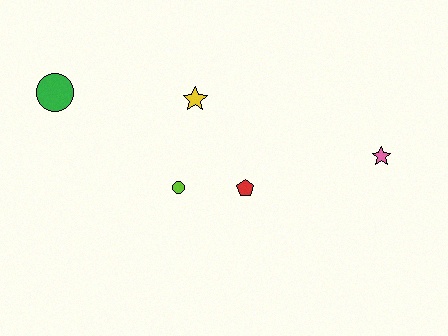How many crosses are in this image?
There are no crosses.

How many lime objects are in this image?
There is 1 lime object.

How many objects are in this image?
There are 5 objects.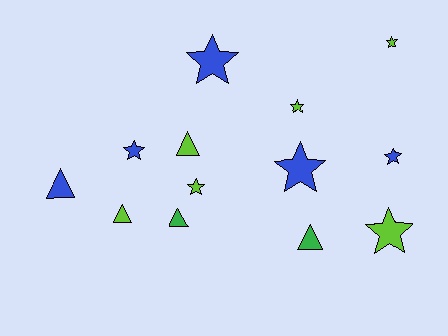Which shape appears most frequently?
Star, with 8 objects.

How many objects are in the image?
There are 13 objects.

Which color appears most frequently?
Lime, with 6 objects.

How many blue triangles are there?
There is 1 blue triangle.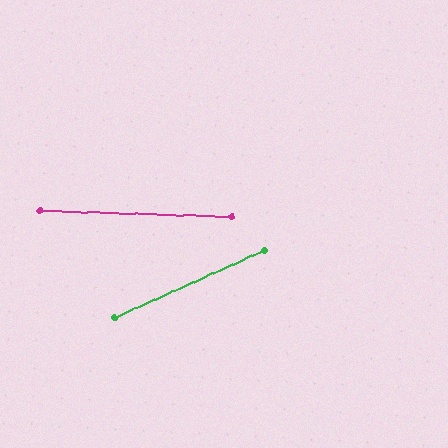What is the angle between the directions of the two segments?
Approximately 26 degrees.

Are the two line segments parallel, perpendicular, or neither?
Neither parallel nor perpendicular — they differ by about 26°.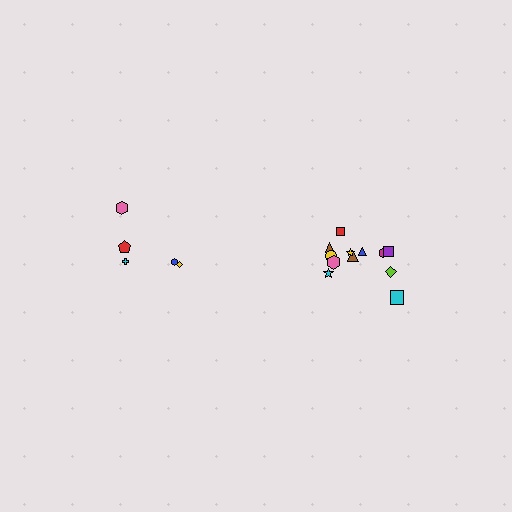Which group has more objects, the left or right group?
The right group.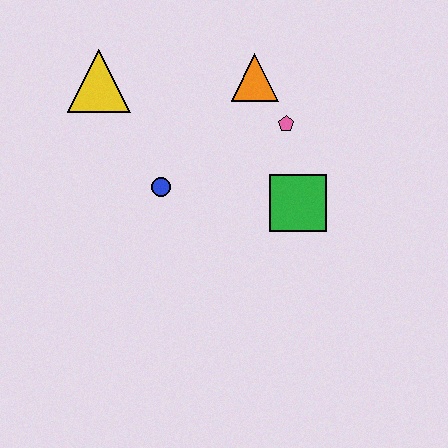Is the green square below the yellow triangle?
Yes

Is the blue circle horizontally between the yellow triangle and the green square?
Yes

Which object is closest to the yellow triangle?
The blue circle is closest to the yellow triangle.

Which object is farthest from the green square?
The yellow triangle is farthest from the green square.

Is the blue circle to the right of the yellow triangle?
Yes